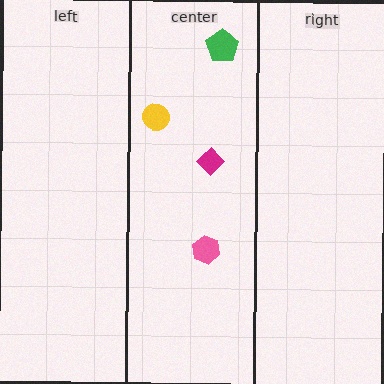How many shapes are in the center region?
4.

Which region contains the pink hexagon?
The center region.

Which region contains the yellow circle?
The center region.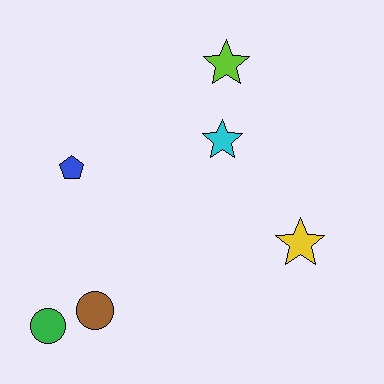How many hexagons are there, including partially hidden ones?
There are no hexagons.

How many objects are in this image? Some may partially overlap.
There are 6 objects.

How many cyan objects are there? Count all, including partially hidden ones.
There is 1 cyan object.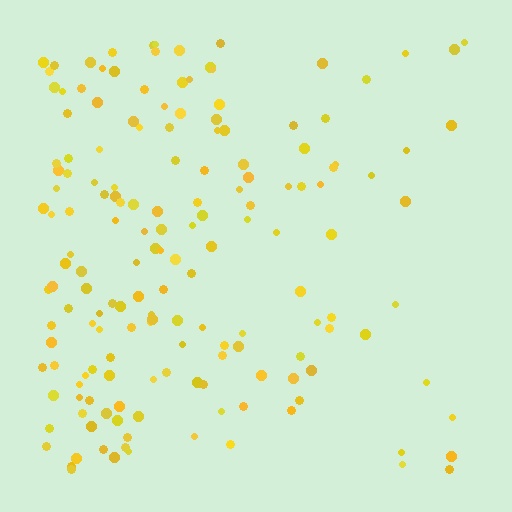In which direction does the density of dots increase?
From right to left, with the left side densest.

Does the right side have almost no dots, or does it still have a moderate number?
Still a moderate number, just noticeably fewer than the left.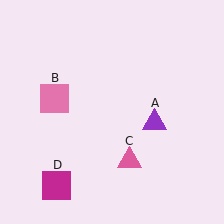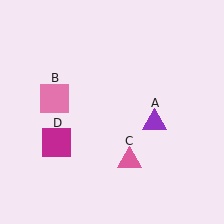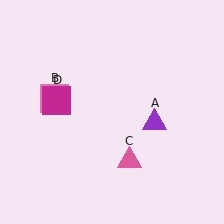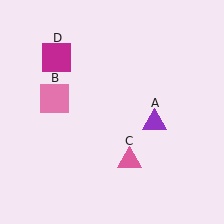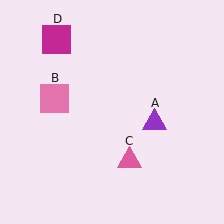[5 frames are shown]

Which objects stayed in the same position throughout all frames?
Purple triangle (object A) and pink square (object B) and pink triangle (object C) remained stationary.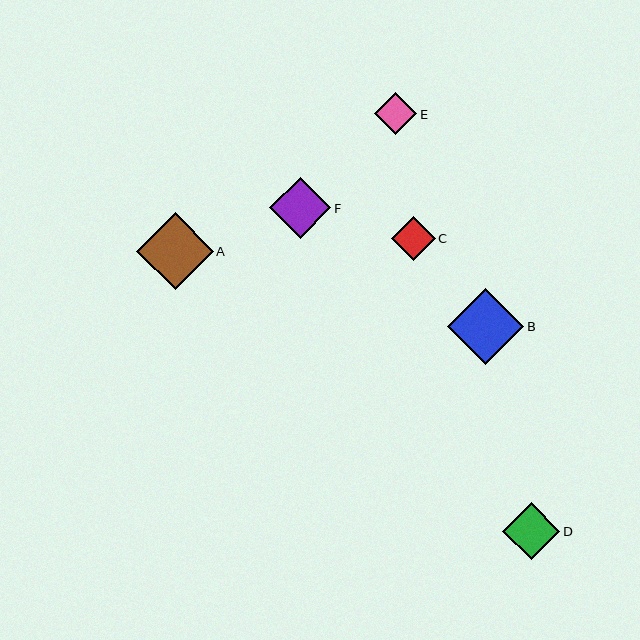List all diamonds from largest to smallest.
From largest to smallest: A, B, F, D, C, E.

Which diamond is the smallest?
Diamond E is the smallest with a size of approximately 42 pixels.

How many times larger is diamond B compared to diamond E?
Diamond B is approximately 1.8 times the size of diamond E.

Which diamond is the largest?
Diamond A is the largest with a size of approximately 77 pixels.